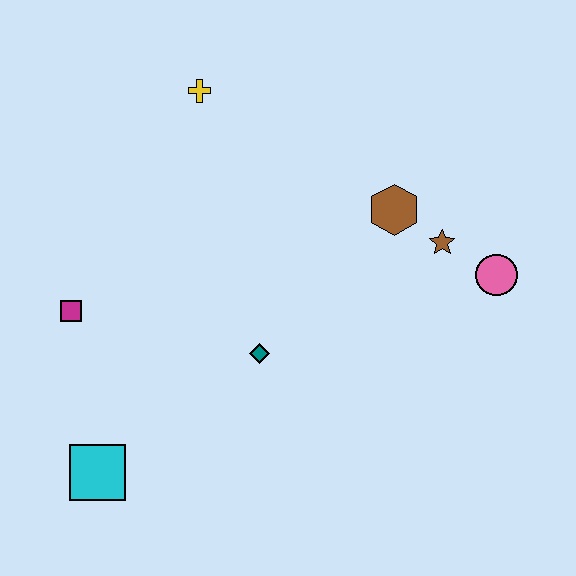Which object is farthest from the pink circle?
The cyan square is farthest from the pink circle.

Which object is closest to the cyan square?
The magenta square is closest to the cyan square.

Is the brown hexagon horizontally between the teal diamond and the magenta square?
No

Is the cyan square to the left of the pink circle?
Yes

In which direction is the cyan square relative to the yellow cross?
The cyan square is below the yellow cross.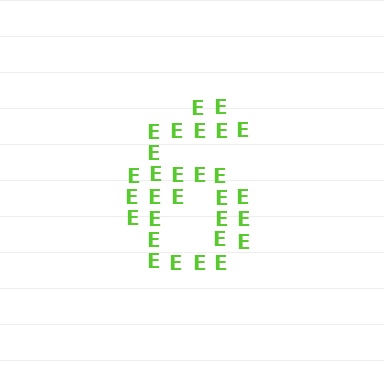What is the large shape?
The large shape is the digit 6.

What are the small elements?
The small elements are letter E's.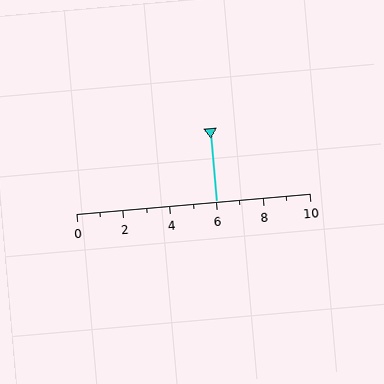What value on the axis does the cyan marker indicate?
The marker indicates approximately 6.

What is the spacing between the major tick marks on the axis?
The major ticks are spaced 2 apart.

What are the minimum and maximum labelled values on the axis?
The axis runs from 0 to 10.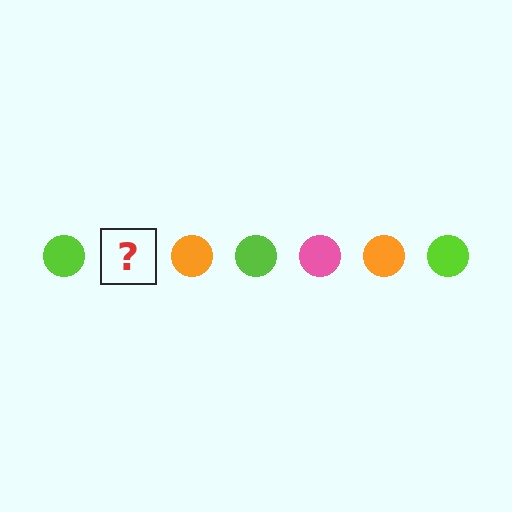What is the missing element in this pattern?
The missing element is a pink circle.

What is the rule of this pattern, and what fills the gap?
The rule is that the pattern cycles through lime, pink, orange circles. The gap should be filled with a pink circle.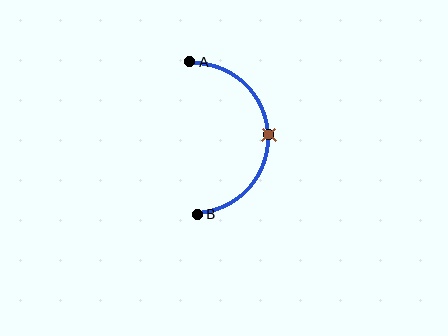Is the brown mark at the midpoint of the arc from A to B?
Yes. The brown mark lies on the arc at equal arc-length from both A and B — it is the arc midpoint.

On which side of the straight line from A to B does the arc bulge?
The arc bulges to the right of the straight line connecting A and B.